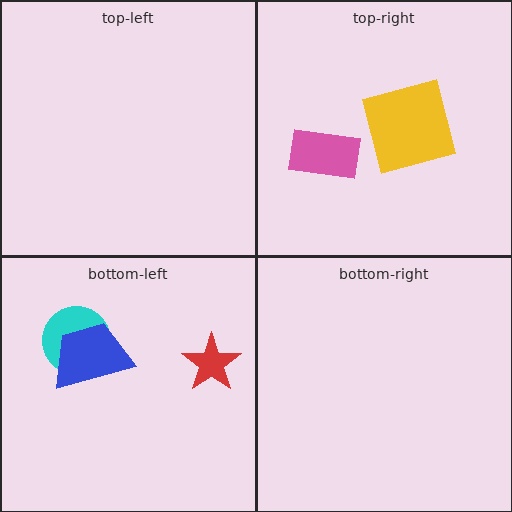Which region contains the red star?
The bottom-left region.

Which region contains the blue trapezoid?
The bottom-left region.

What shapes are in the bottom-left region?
The cyan circle, the blue trapezoid, the red star.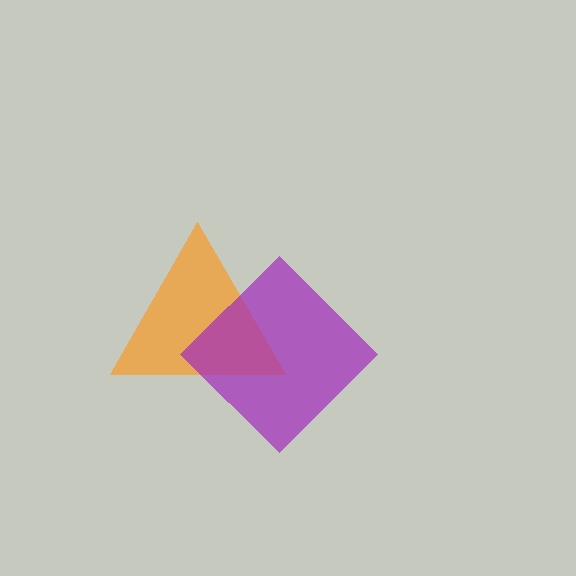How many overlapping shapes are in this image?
There are 2 overlapping shapes in the image.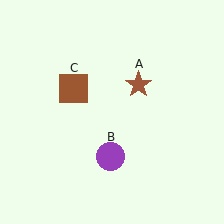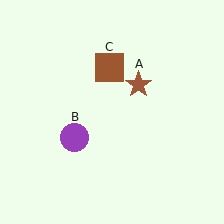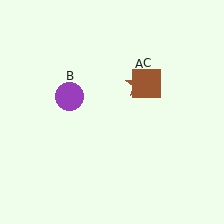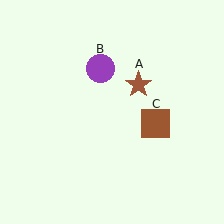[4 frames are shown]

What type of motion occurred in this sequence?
The purple circle (object B), brown square (object C) rotated clockwise around the center of the scene.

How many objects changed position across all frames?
2 objects changed position: purple circle (object B), brown square (object C).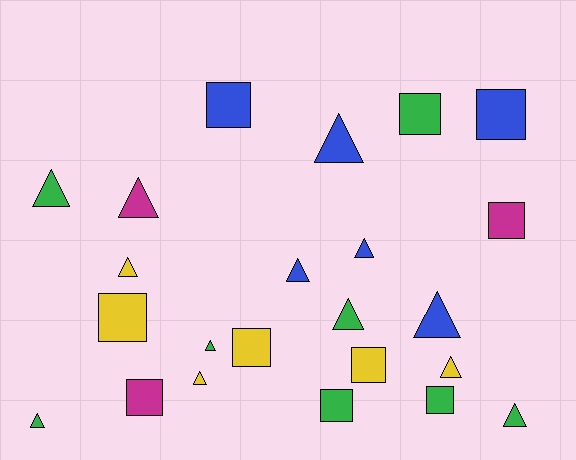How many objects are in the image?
There are 23 objects.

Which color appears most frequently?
Green, with 8 objects.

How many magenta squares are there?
There are 2 magenta squares.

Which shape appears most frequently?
Triangle, with 13 objects.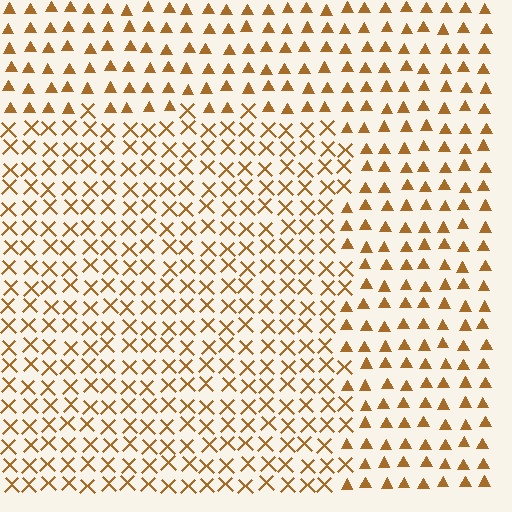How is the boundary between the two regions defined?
The boundary is defined by a change in element shape: X marks inside vs. triangles outside. All elements share the same color and spacing.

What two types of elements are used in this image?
The image uses X marks inside the rectangle region and triangles outside it.